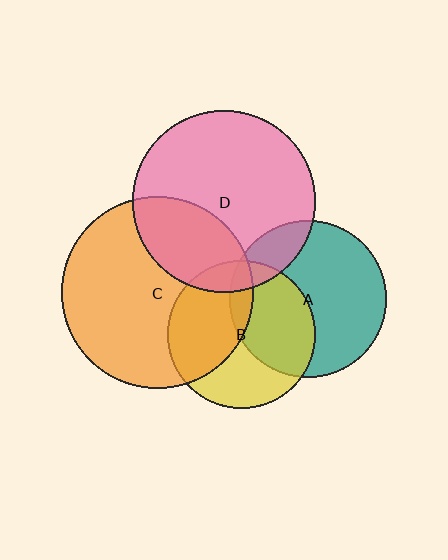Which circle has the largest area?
Circle C (orange).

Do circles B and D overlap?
Yes.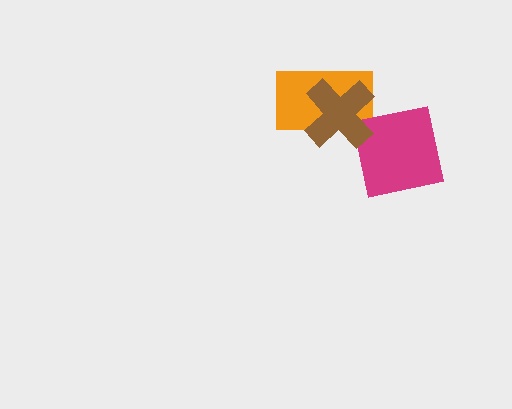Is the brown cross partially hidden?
No, no other shape covers it.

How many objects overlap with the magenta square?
0 objects overlap with the magenta square.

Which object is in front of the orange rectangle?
The brown cross is in front of the orange rectangle.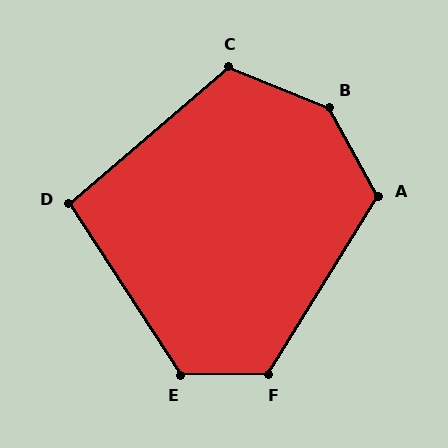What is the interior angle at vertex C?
Approximately 118 degrees (obtuse).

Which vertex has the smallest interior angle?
D, at approximately 97 degrees.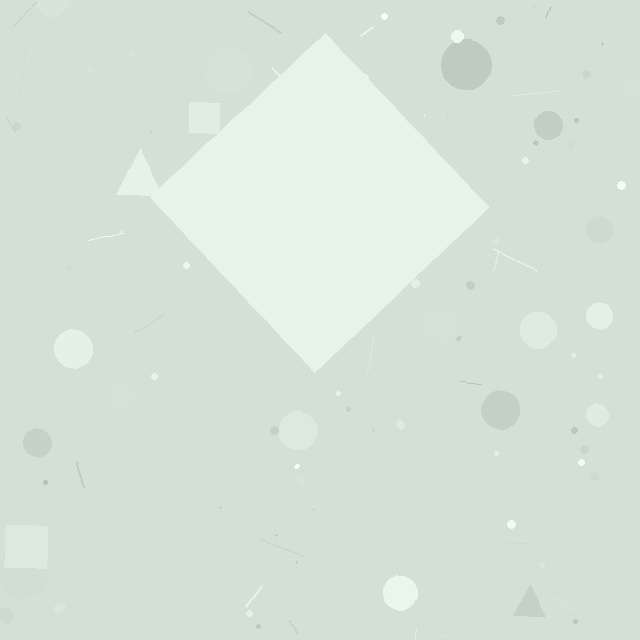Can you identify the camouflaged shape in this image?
The camouflaged shape is a diamond.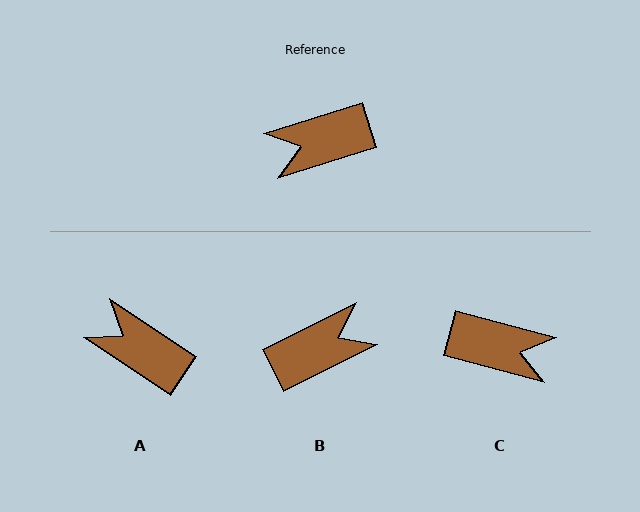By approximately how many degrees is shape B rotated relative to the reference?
Approximately 171 degrees clockwise.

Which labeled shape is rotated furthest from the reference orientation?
B, about 171 degrees away.